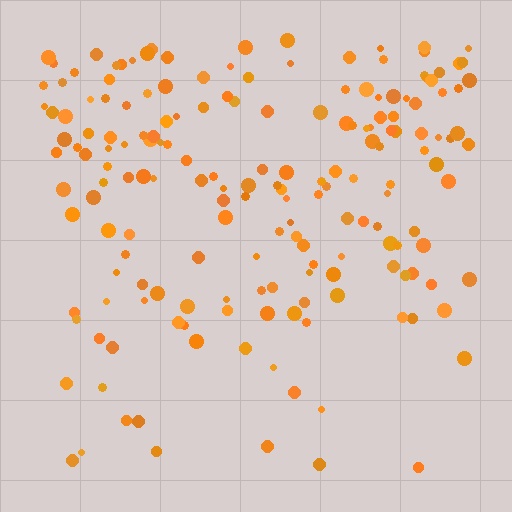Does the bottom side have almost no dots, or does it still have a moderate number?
Still a moderate number, just noticeably fewer than the top.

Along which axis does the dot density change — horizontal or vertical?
Vertical.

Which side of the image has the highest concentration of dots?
The top.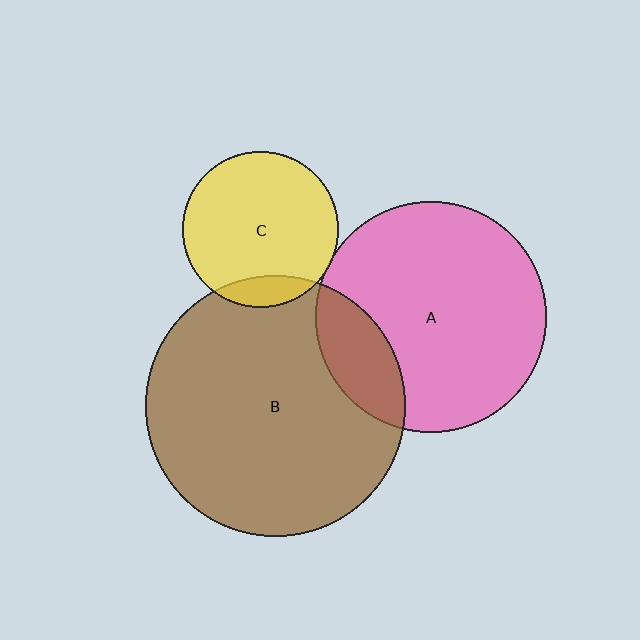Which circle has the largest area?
Circle B (brown).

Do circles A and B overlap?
Yes.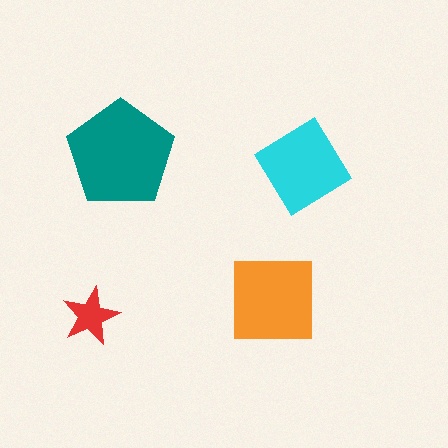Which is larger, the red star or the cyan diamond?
The cyan diamond.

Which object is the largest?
The teal pentagon.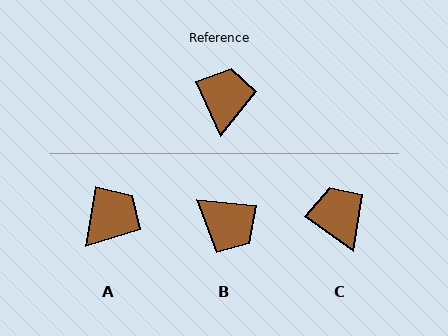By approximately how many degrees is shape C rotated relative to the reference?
Approximately 30 degrees counter-clockwise.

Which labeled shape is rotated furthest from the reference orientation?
B, about 120 degrees away.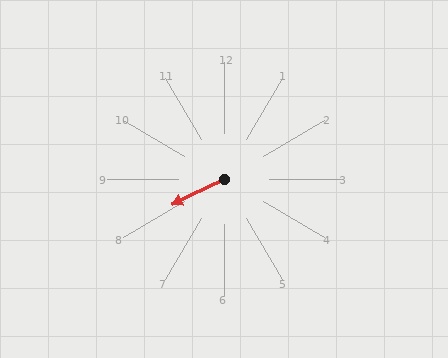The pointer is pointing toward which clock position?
Roughly 8 o'clock.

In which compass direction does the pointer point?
Southwest.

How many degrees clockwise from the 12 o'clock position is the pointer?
Approximately 244 degrees.